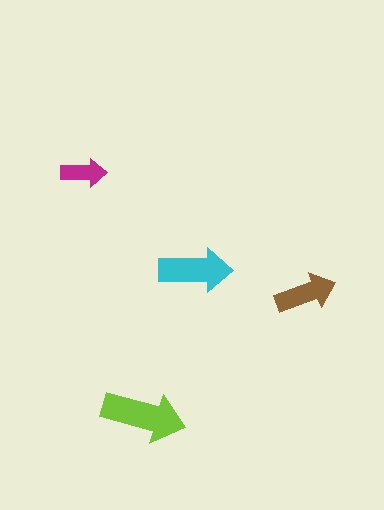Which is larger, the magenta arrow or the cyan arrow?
The cyan one.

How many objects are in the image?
There are 4 objects in the image.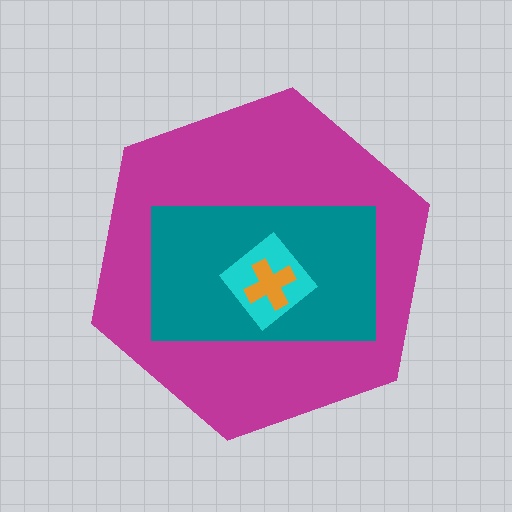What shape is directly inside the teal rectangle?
The cyan diamond.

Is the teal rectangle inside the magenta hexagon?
Yes.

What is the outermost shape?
The magenta hexagon.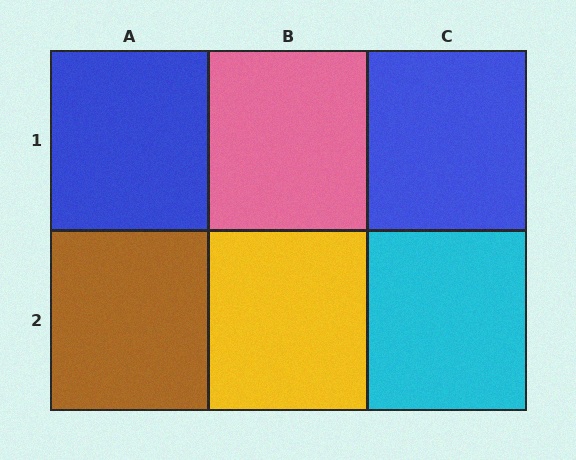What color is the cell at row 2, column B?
Yellow.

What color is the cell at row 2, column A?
Brown.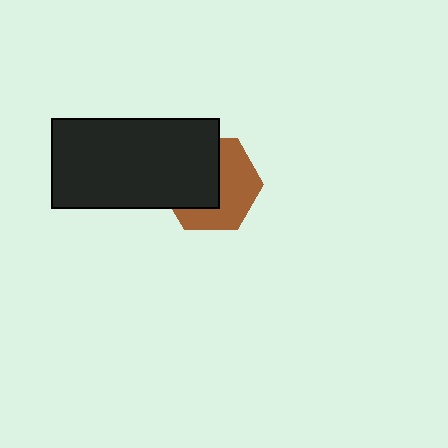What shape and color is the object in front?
The object in front is a black rectangle.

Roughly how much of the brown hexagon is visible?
About half of it is visible (roughly 50%).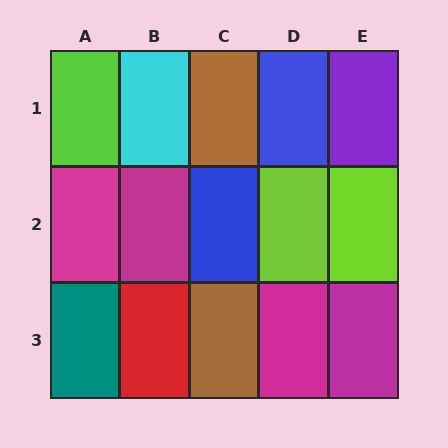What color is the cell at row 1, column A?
Lime.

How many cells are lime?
3 cells are lime.